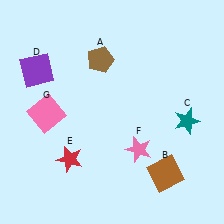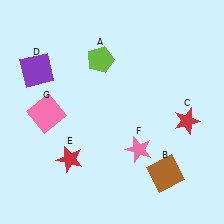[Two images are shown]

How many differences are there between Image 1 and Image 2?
There are 2 differences between the two images.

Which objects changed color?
A changed from brown to lime. C changed from teal to red.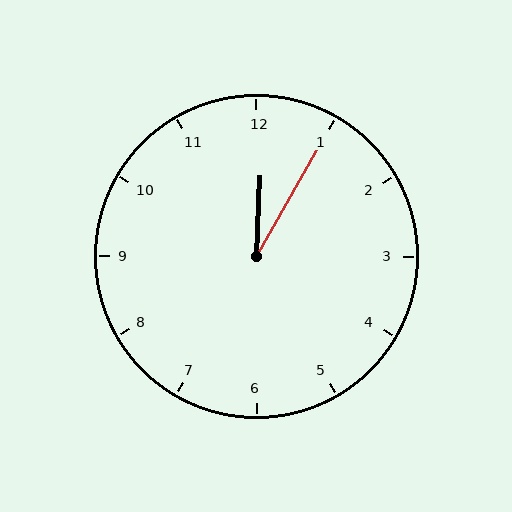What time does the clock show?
12:05.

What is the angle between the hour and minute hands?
Approximately 28 degrees.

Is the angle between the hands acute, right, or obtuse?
It is acute.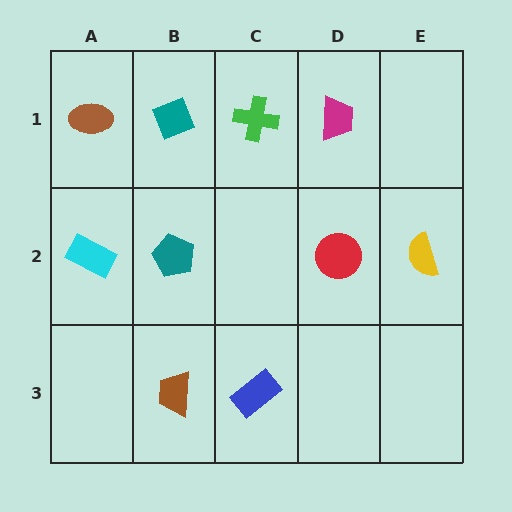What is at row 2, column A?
A cyan rectangle.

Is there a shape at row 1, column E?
No, that cell is empty.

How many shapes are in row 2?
4 shapes.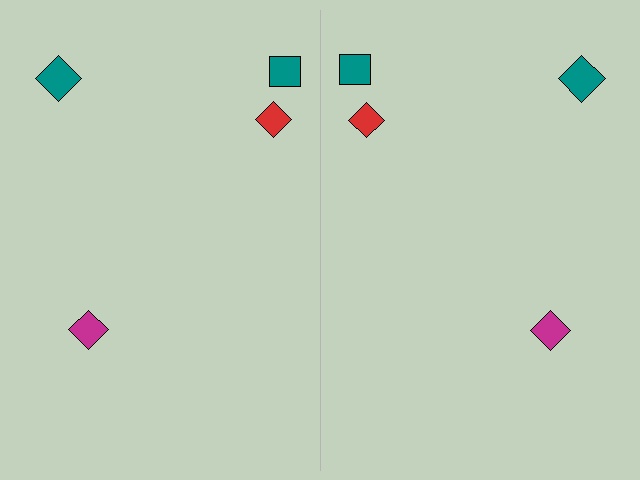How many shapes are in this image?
There are 8 shapes in this image.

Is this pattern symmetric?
Yes, this pattern has bilateral (reflection) symmetry.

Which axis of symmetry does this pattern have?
The pattern has a vertical axis of symmetry running through the center of the image.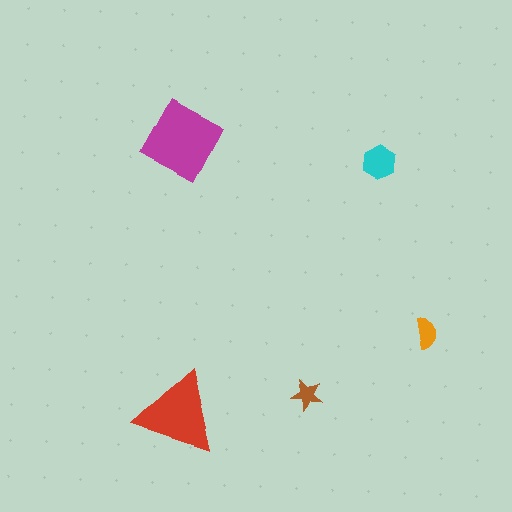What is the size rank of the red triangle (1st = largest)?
2nd.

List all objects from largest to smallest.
The magenta diamond, the red triangle, the cyan hexagon, the orange semicircle, the brown star.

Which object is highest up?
The magenta diamond is topmost.